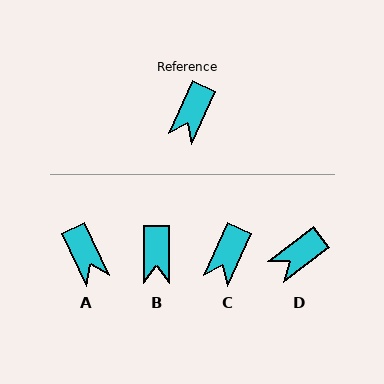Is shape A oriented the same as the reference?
No, it is off by about 50 degrees.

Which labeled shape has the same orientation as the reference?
C.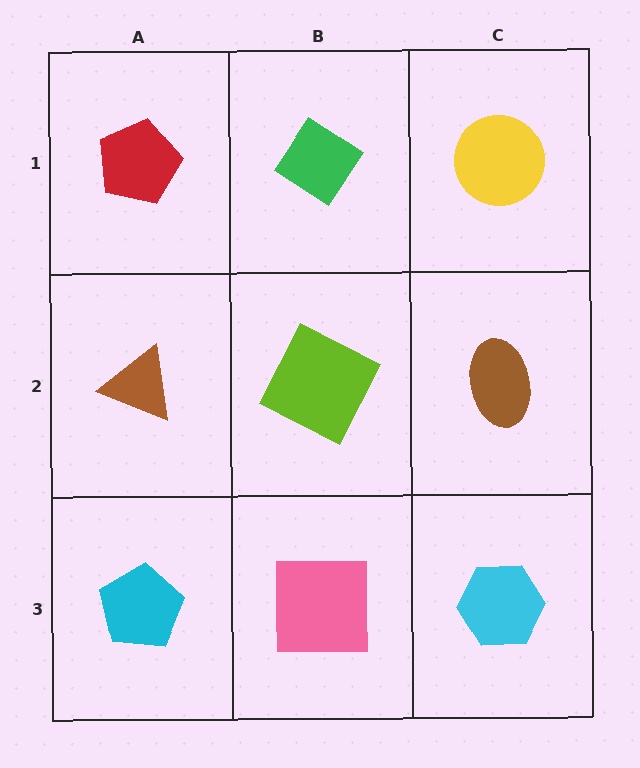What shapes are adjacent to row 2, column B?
A green diamond (row 1, column B), a pink square (row 3, column B), a brown triangle (row 2, column A), a brown ellipse (row 2, column C).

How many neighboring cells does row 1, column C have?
2.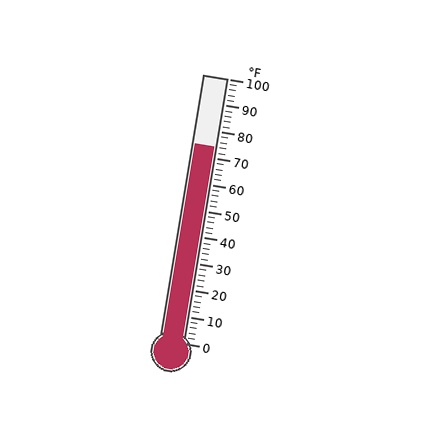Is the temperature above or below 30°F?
The temperature is above 30°F.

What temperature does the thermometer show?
The thermometer shows approximately 74°F.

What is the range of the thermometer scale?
The thermometer scale ranges from 0°F to 100°F.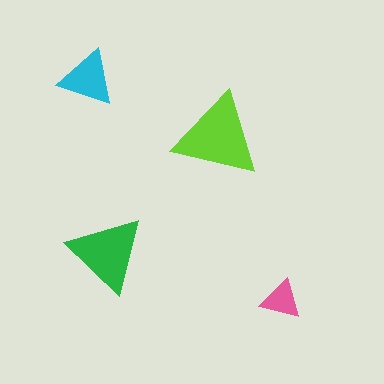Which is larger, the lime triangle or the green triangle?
The lime one.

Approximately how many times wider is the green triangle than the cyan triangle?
About 1.5 times wider.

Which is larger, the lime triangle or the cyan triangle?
The lime one.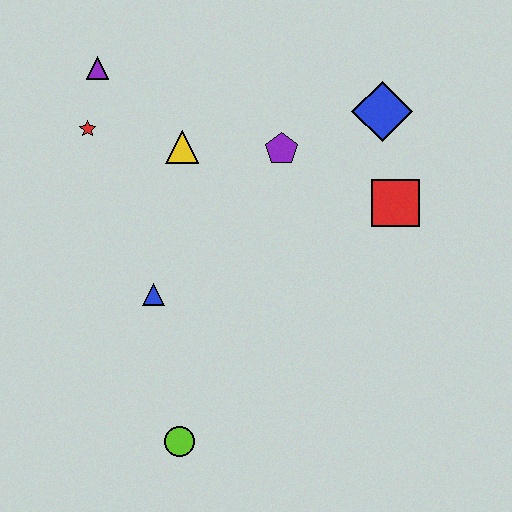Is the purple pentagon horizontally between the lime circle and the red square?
Yes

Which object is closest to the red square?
The blue diamond is closest to the red square.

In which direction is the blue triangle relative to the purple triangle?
The blue triangle is below the purple triangle.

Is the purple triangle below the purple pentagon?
No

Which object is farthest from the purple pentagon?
The lime circle is farthest from the purple pentagon.